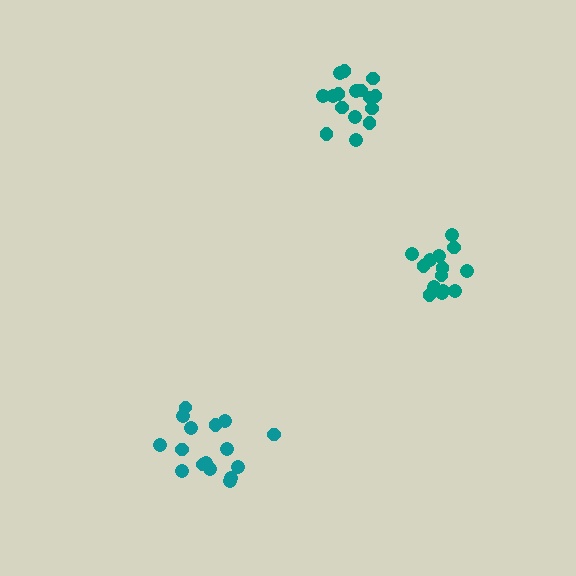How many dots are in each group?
Group 1: 16 dots, Group 2: 16 dots, Group 3: 14 dots (46 total).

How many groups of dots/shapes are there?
There are 3 groups.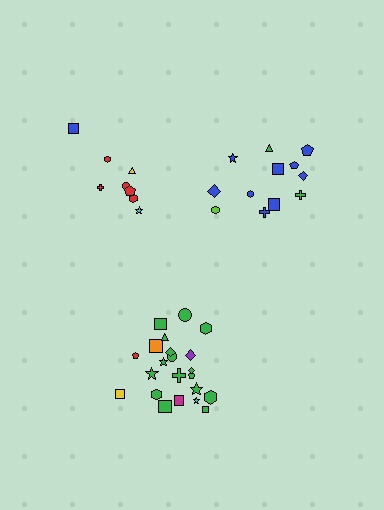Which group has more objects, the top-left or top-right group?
The top-right group.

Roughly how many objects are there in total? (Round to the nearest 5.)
Roughly 40 objects in total.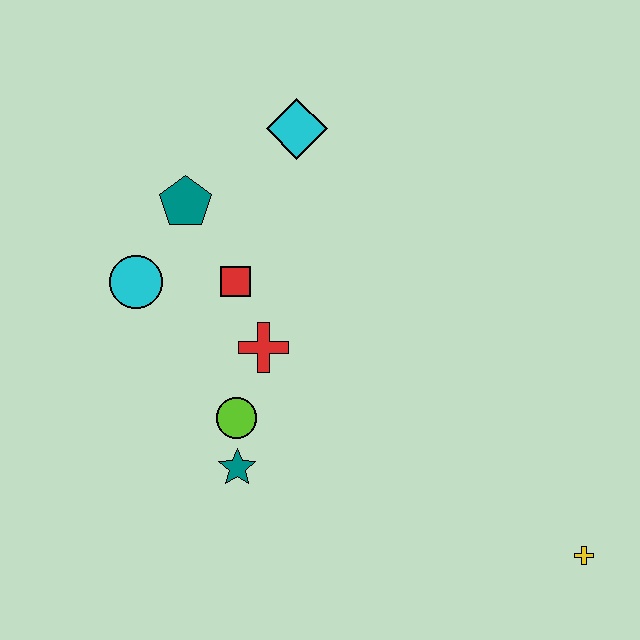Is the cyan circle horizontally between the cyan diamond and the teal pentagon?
No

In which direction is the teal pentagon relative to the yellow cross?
The teal pentagon is to the left of the yellow cross.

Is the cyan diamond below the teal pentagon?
No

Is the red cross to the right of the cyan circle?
Yes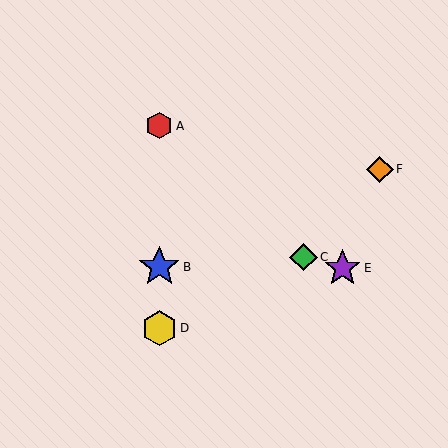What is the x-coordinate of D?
Object D is at x≈159.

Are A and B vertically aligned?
Yes, both are at x≈159.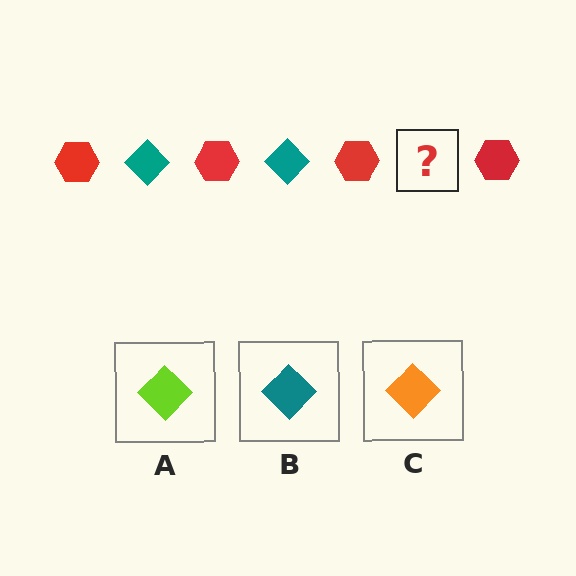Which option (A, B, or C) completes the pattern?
B.